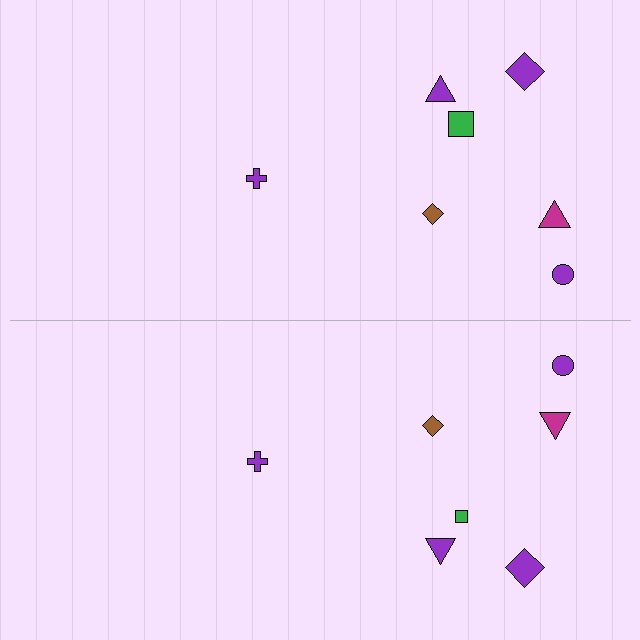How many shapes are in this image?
There are 14 shapes in this image.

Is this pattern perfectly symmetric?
No, the pattern is not perfectly symmetric. The green square on the bottom side has a different size than its mirror counterpart.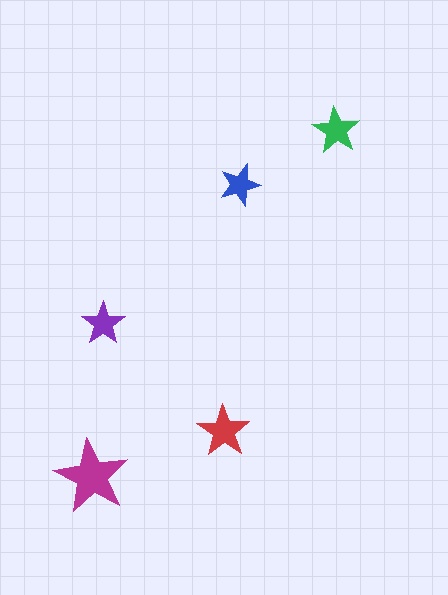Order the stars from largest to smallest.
the magenta one, the red one, the green one, the purple one, the blue one.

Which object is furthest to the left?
The magenta star is leftmost.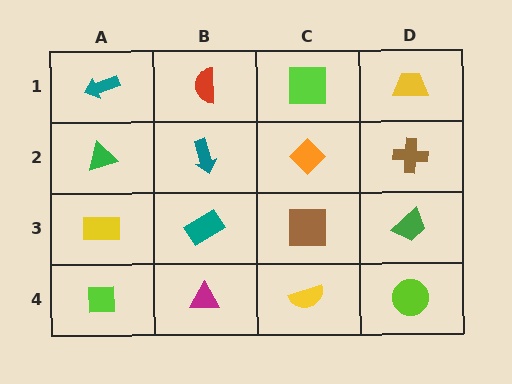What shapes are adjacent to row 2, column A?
A teal arrow (row 1, column A), a yellow rectangle (row 3, column A), a teal arrow (row 2, column B).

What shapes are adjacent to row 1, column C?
An orange diamond (row 2, column C), a red semicircle (row 1, column B), a yellow trapezoid (row 1, column D).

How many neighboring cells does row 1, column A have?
2.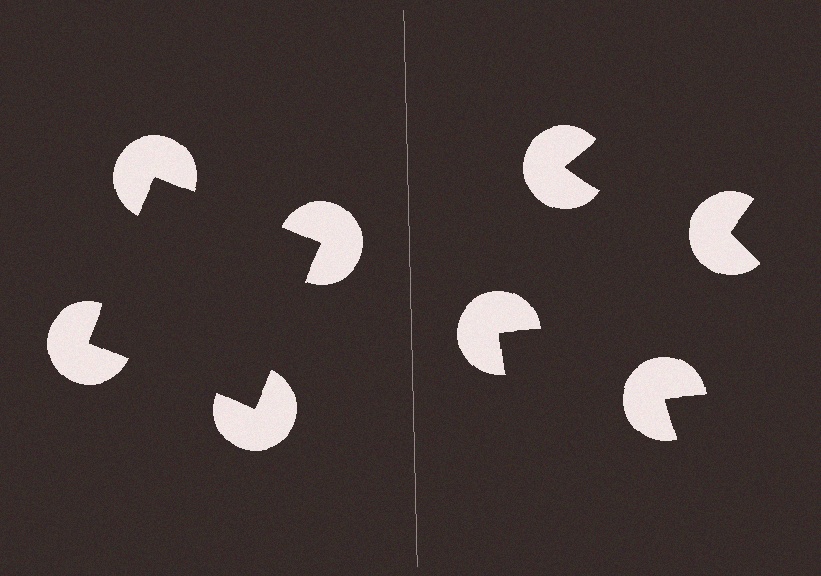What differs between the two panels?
The pac-man discs are positioned identically on both sides; only the wedge orientations differ. On the left they align to a square; on the right they are misaligned.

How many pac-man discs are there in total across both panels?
8 — 4 on each side.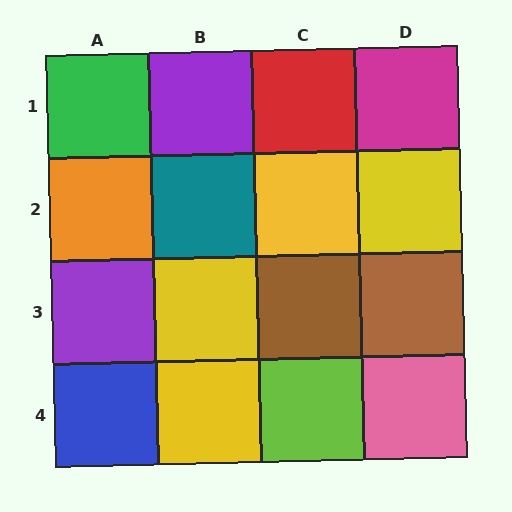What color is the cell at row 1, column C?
Red.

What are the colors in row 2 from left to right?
Orange, teal, yellow, yellow.